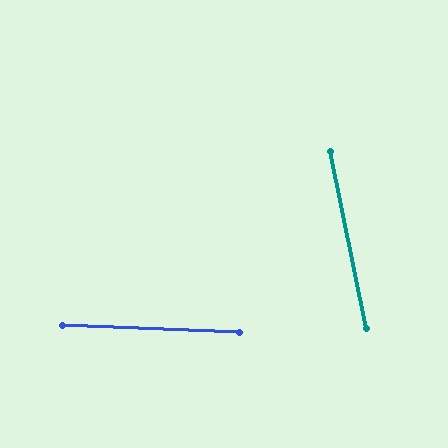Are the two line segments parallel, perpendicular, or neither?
Neither parallel nor perpendicular — they differ by about 76°.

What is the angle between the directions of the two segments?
Approximately 76 degrees.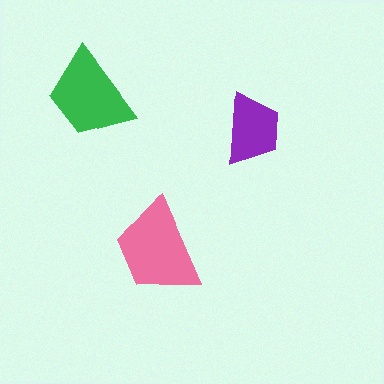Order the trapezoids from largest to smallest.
the pink one, the green one, the purple one.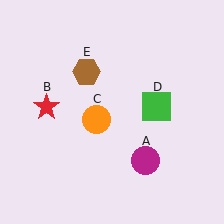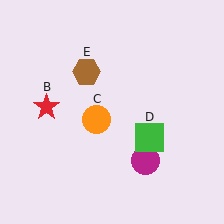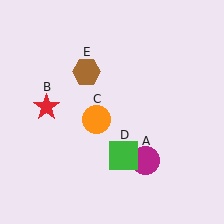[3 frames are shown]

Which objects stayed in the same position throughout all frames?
Magenta circle (object A) and red star (object B) and orange circle (object C) and brown hexagon (object E) remained stationary.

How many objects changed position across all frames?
1 object changed position: green square (object D).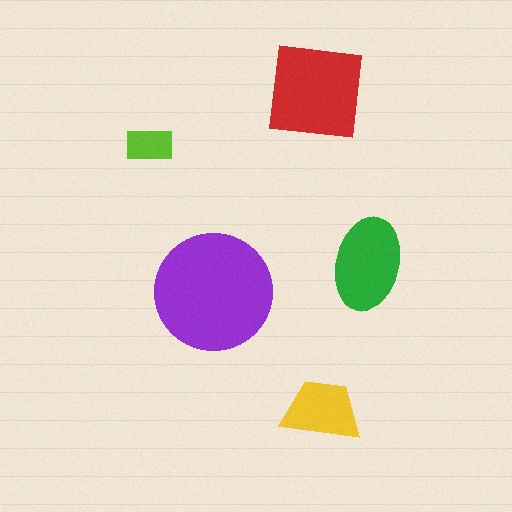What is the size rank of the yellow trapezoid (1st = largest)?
4th.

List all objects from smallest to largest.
The lime rectangle, the yellow trapezoid, the green ellipse, the red square, the purple circle.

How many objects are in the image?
There are 5 objects in the image.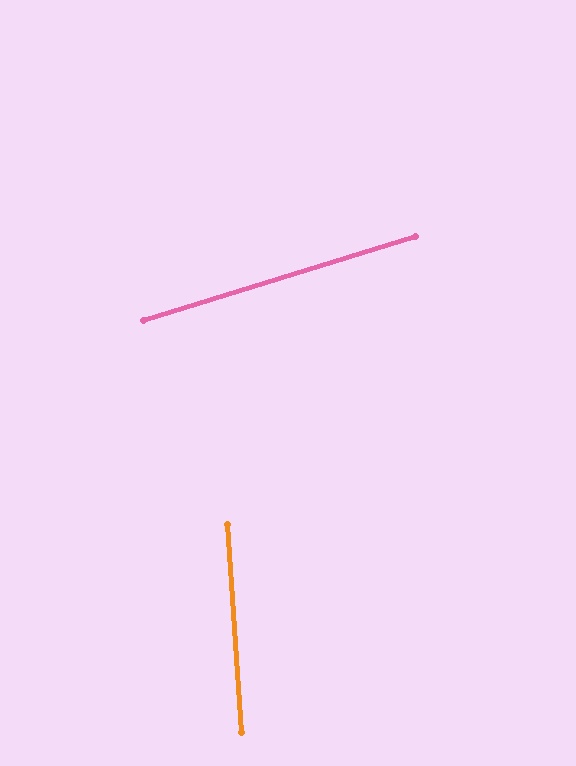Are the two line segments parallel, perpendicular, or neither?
Neither parallel nor perpendicular — they differ by about 77°.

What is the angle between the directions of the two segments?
Approximately 77 degrees.